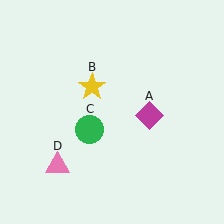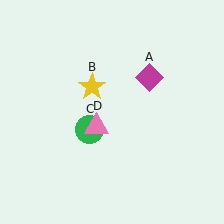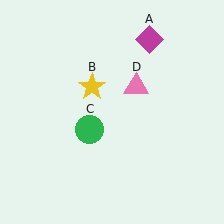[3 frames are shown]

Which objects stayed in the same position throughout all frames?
Yellow star (object B) and green circle (object C) remained stationary.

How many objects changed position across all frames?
2 objects changed position: magenta diamond (object A), pink triangle (object D).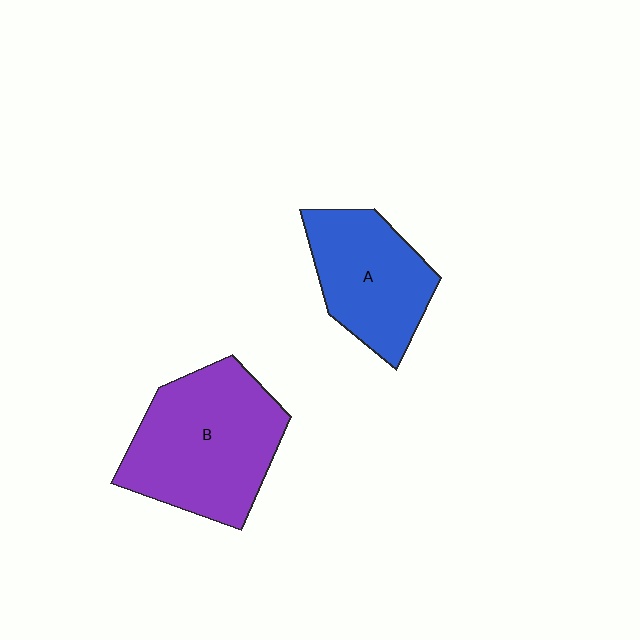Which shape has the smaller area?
Shape A (blue).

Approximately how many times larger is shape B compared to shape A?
Approximately 1.4 times.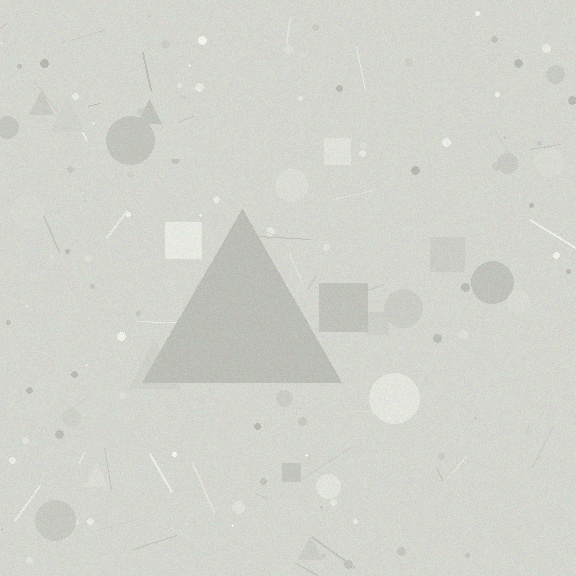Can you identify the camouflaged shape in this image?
The camouflaged shape is a triangle.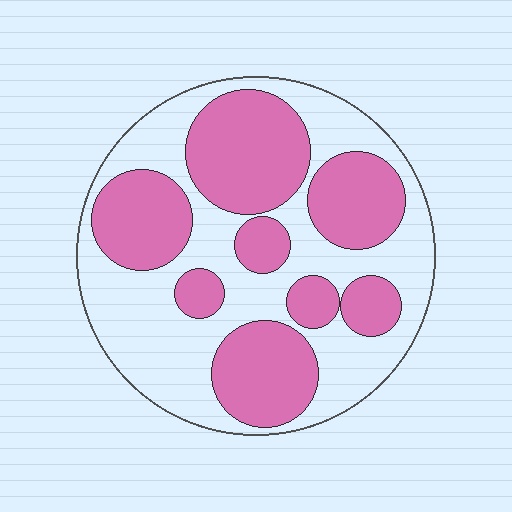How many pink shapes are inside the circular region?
8.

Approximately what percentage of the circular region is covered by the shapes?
Approximately 45%.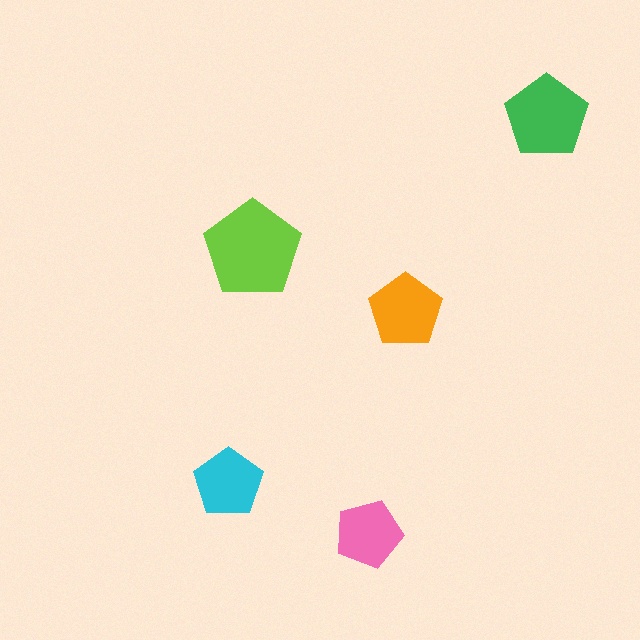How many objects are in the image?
There are 5 objects in the image.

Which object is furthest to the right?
The green pentagon is rightmost.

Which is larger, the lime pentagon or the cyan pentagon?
The lime one.